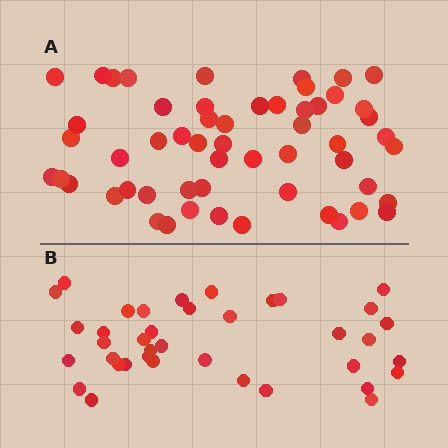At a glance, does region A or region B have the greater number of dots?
Region A (the top region) has more dots.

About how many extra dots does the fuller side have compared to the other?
Region A has approximately 15 more dots than region B.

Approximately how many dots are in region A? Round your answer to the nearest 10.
About 60 dots. (The exact count is 55, which rounds to 60.)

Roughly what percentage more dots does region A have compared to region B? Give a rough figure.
About 45% more.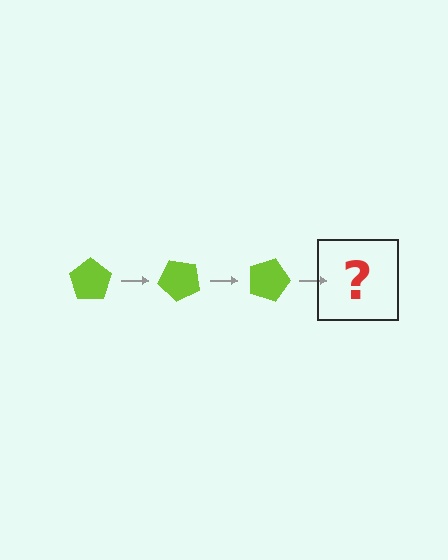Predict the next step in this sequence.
The next step is a lime pentagon rotated 135 degrees.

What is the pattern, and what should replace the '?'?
The pattern is that the pentagon rotates 45 degrees each step. The '?' should be a lime pentagon rotated 135 degrees.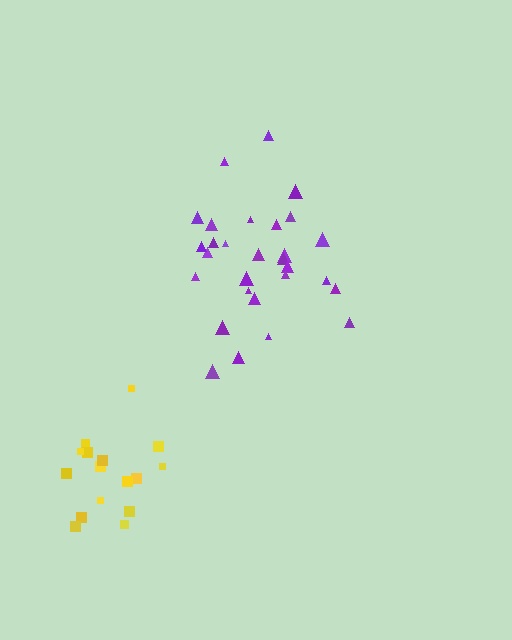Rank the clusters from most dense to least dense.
yellow, purple.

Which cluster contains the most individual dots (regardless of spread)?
Purple (29).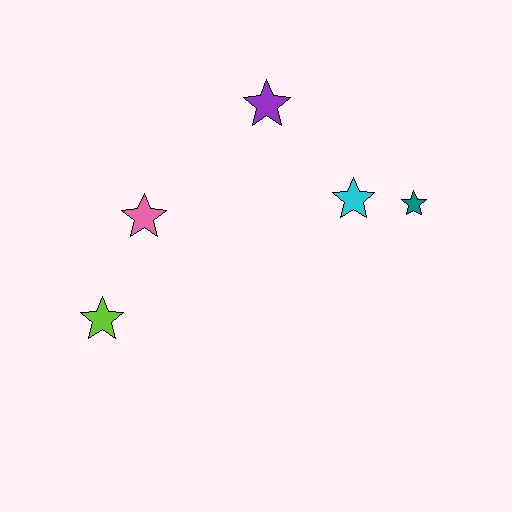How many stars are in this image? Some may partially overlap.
There are 5 stars.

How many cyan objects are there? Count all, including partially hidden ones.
There is 1 cyan object.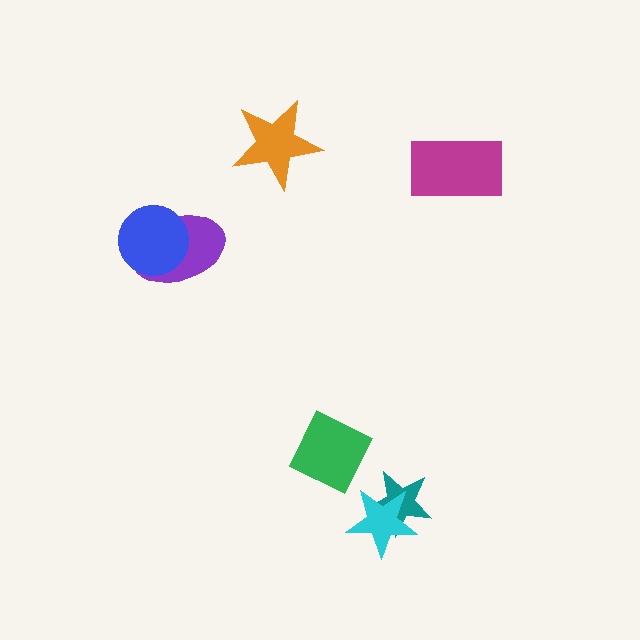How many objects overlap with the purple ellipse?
1 object overlaps with the purple ellipse.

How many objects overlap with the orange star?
0 objects overlap with the orange star.